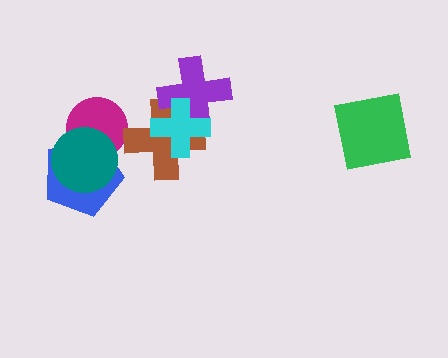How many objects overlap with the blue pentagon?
2 objects overlap with the blue pentagon.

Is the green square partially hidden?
No, no other shape covers it.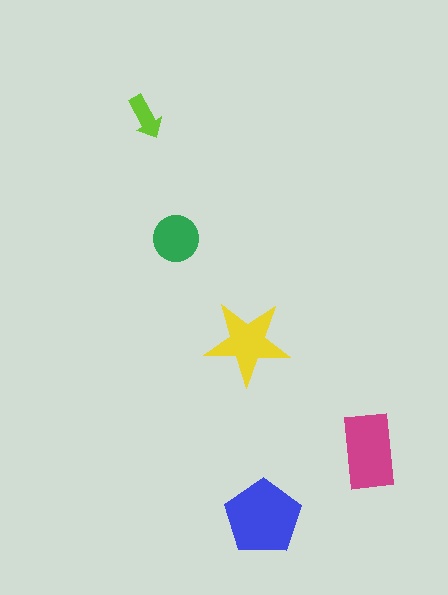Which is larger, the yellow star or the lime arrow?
The yellow star.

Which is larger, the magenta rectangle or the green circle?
The magenta rectangle.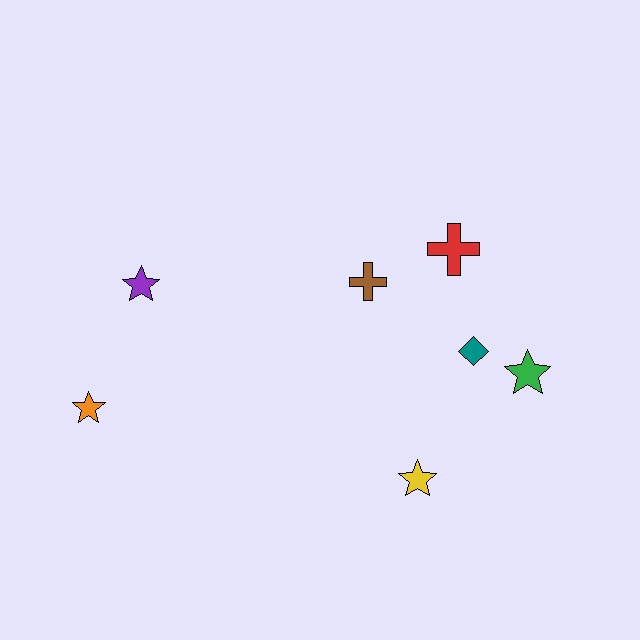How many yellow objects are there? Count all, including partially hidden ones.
There is 1 yellow object.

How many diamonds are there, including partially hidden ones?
There is 1 diamond.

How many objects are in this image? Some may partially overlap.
There are 7 objects.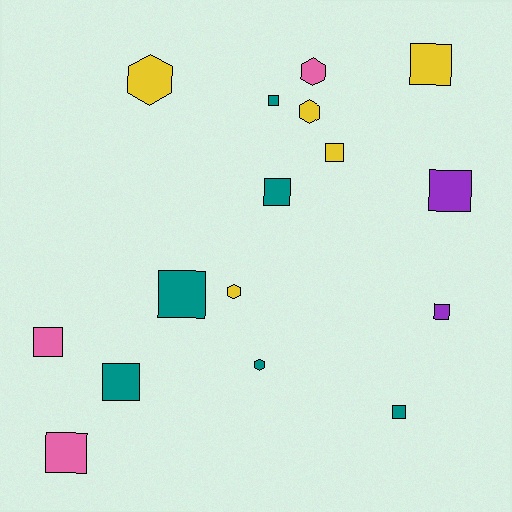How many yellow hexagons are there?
There are 3 yellow hexagons.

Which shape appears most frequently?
Square, with 11 objects.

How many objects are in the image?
There are 16 objects.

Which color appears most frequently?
Teal, with 6 objects.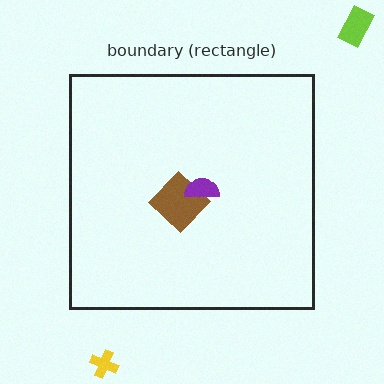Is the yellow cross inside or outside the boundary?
Outside.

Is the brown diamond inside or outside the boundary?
Inside.